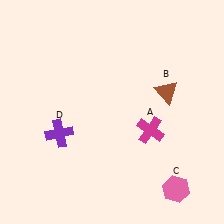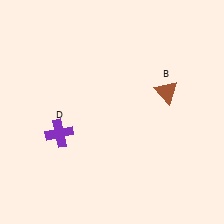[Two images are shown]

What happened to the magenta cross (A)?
The magenta cross (A) was removed in Image 2. It was in the bottom-right area of Image 1.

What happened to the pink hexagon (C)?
The pink hexagon (C) was removed in Image 2. It was in the bottom-right area of Image 1.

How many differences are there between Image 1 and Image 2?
There are 2 differences between the two images.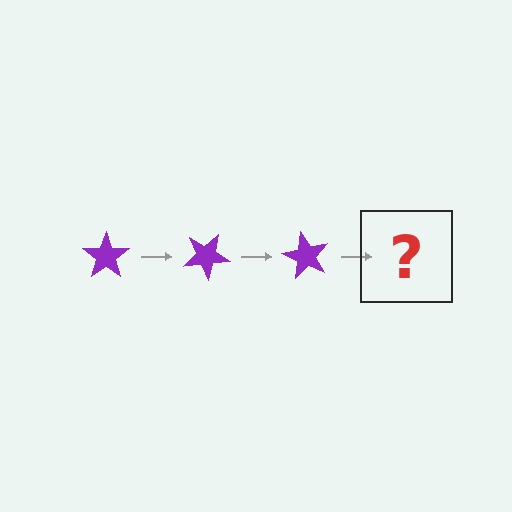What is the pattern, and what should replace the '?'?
The pattern is that the star rotates 30 degrees each step. The '?' should be a purple star rotated 90 degrees.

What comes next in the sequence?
The next element should be a purple star rotated 90 degrees.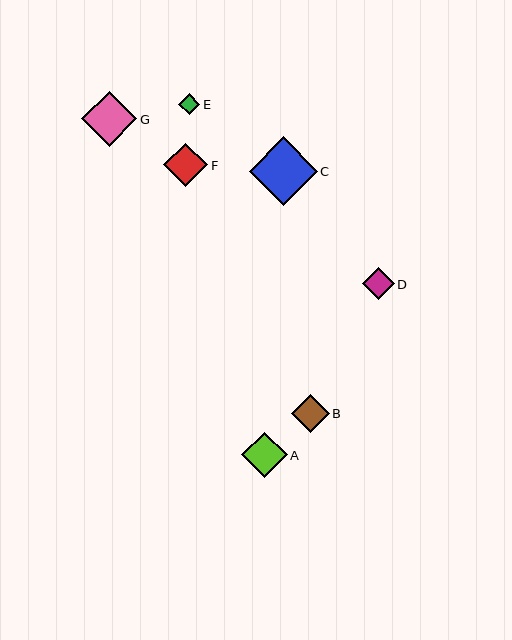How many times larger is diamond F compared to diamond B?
Diamond F is approximately 1.2 times the size of diamond B.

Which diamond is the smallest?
Diamond E is the smallest with a size of approximately 21 pixels.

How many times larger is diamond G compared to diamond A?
Diamond G is approximately 1.2 times the size of diamond A.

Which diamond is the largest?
Diamond C is the largest with a size of approximately 68 pixels.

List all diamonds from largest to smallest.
From largest to smallest: C, G, A, F, B, D, E.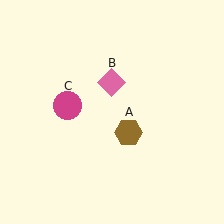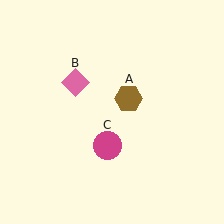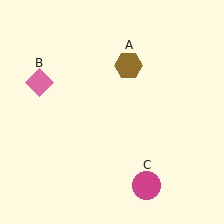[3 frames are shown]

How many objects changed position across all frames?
3 objects changed position: brown hexagon (object A), pink diamond (object B), magenta circle (object C).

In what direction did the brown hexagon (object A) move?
The brown hexagon (object A) moved up.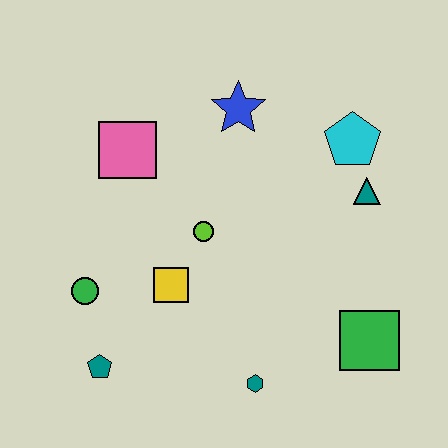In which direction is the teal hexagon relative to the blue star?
The teal hexagon is below the blue star.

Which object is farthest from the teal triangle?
The teal pentagon is farthest from the teal triangle.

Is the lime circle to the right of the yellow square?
Yes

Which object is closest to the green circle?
The teal pentagon is closest to the green circle.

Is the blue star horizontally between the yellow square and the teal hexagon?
Yes